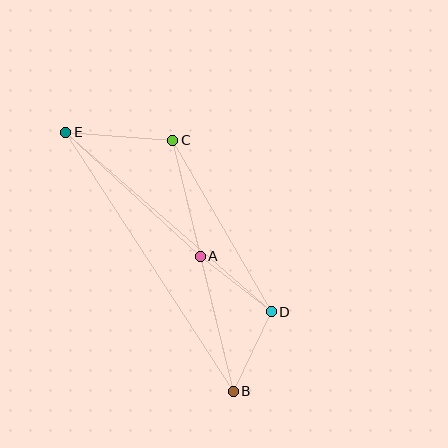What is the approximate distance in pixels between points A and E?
The distance between A and E is approximately 183 pixels.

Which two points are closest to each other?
Points B and D are closest to each other.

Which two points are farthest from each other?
Points B and E are farthest from each other.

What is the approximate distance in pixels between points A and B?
The distance between A and B is approximately 139 pixels.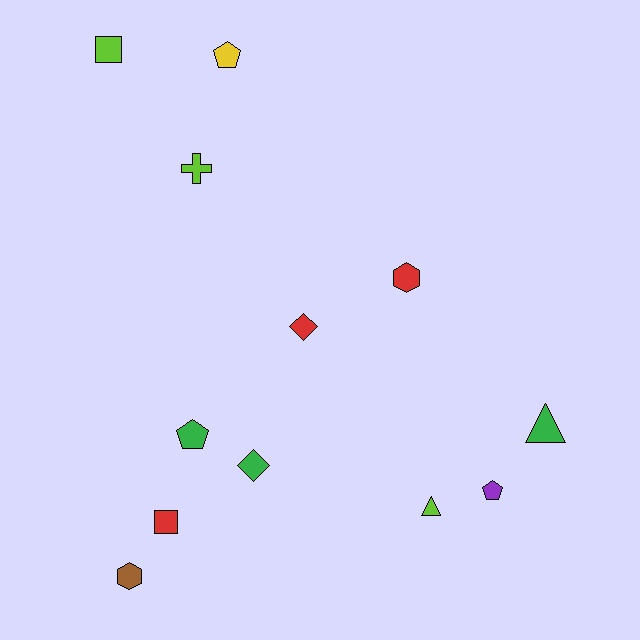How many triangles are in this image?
There are 2 triangles.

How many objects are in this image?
There are 12 objects.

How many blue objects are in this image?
There are no blue objects.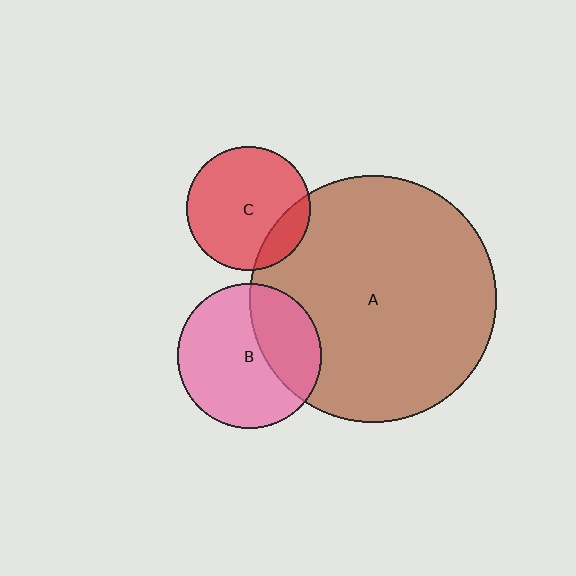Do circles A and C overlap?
Yes.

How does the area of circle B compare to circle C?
Approximately 1.4 times.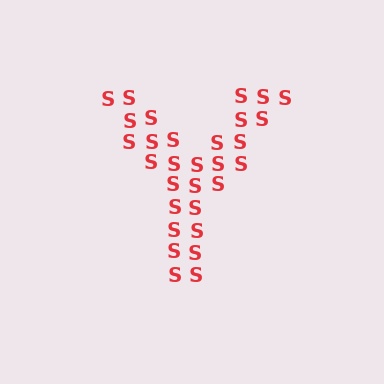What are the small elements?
The small elements are letter S's.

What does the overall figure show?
The overall figure shows the letter Y.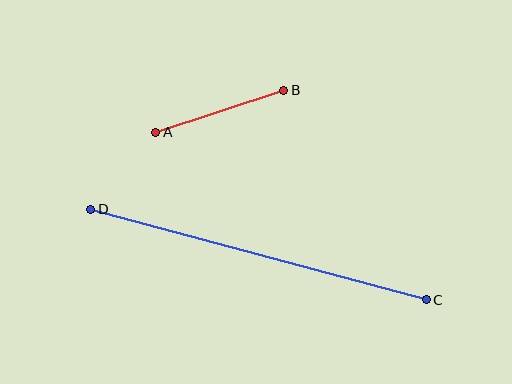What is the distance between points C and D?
The distance is approximately 347 pixels.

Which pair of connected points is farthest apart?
Points C and D are farthest apart.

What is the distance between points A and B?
The distance is approximately 135 pixels.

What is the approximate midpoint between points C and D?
The midpoint is at approximately (259, 255) pixels.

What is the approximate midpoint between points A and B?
The midpoint is at approximately (220, 111) pixels.